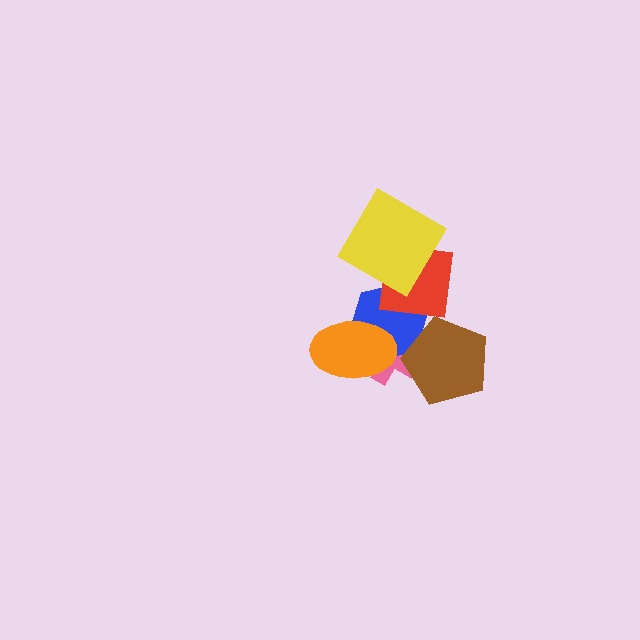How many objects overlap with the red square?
2 objects overlap with the red square.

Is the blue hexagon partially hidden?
Yes, it is partially covered by another shape.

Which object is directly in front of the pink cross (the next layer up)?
The blue hexagon is directly in front of the pink cross.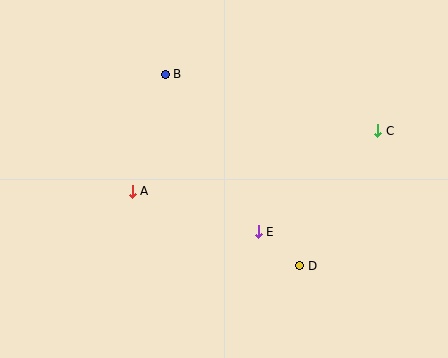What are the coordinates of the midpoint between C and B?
The midpoint between C and B is at (272, 102).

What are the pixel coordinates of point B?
Point B is at (165, 74).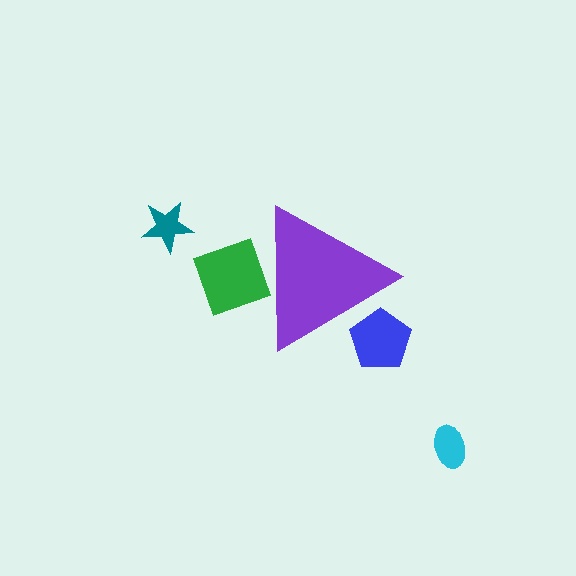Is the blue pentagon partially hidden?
Yes, the blue pentagon is partially hidden behind the purple triangle.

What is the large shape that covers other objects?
A purple triangle.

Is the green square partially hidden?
Yes, the green square is partially hidden behind the purple triangle.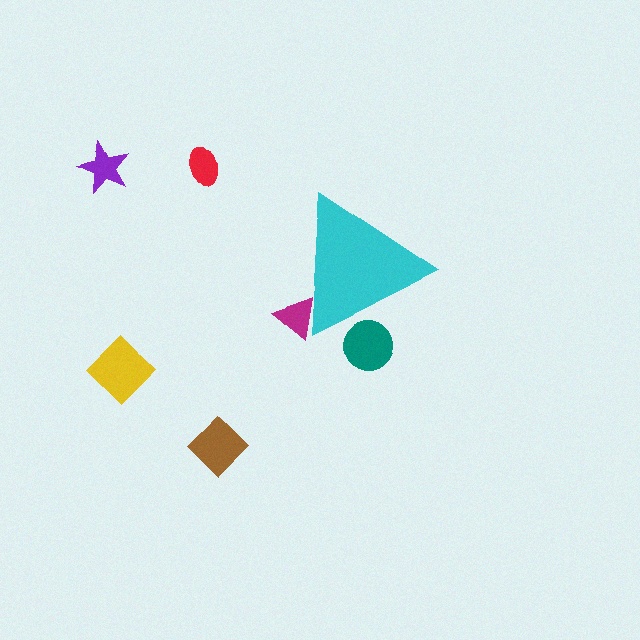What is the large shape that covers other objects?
A cyan triangle.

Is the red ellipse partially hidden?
No, the red ellipse is fully visible.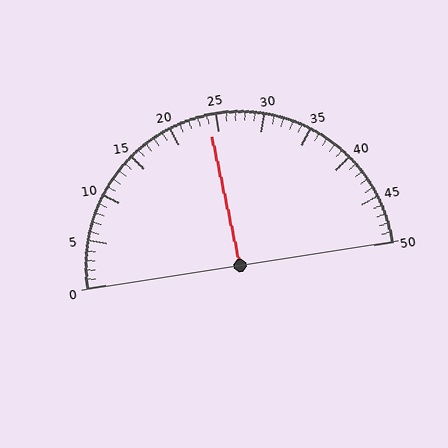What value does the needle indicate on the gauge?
The needle indicates approximately 24.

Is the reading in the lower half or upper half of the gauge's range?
The reading is in the lower half of the range (0 to 50).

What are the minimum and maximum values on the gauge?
The gauge ranges from 0 to 50.